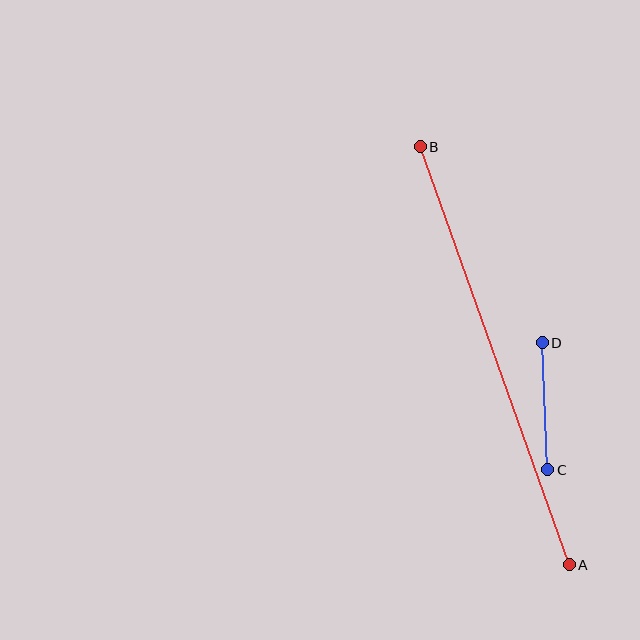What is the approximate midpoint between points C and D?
The midpoint is at approximately (545, 406) pixels.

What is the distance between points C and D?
The distance is approximately 127 pixels.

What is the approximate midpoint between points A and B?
The midpoint is at approximately (495, 356) pixels.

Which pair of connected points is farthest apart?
Points A and B are farthest apart.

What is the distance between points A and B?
The distance is approximately 443 pixels.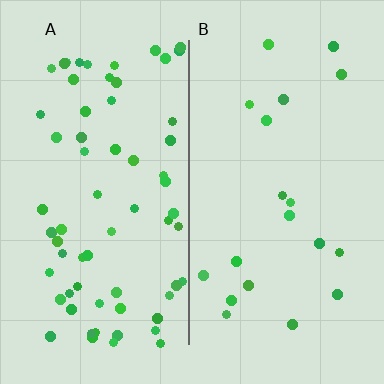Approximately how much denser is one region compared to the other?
Approximately 3.4× — region A over region B.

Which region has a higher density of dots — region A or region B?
A (the left).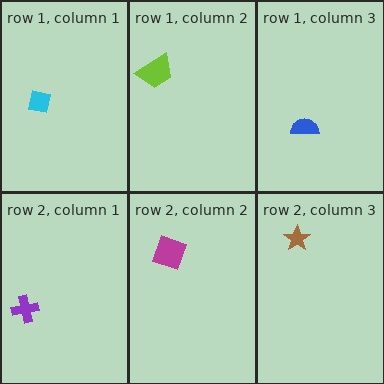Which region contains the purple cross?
The row 2, column 1 region.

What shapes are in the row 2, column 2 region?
The magenta square.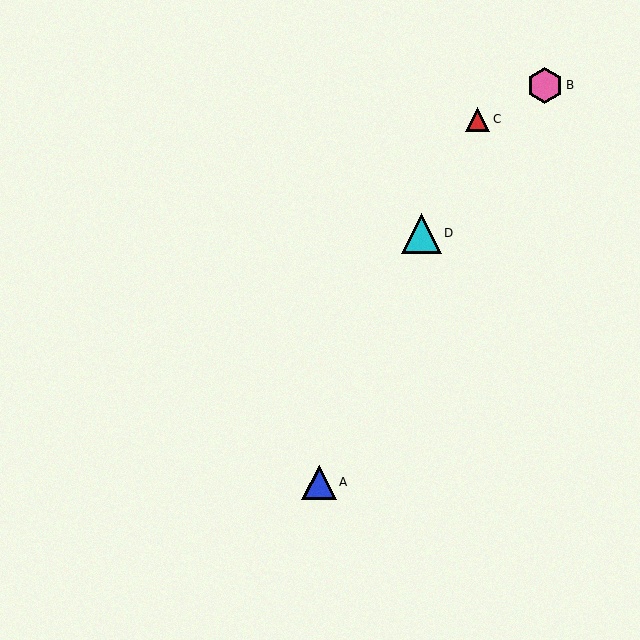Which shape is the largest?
The cyan triangle (labeled D) is the largest.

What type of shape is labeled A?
Shape A is a blue triangle.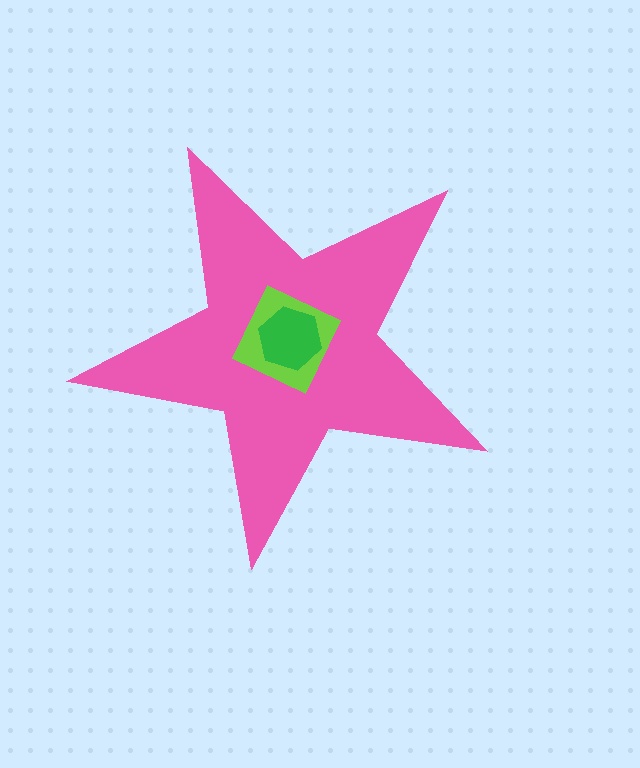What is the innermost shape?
The green hexagon.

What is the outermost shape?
The pink star.